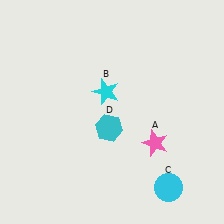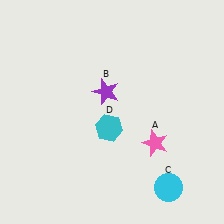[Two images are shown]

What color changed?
The star (B) changed from cyan in Image 1 to purple in Image 2.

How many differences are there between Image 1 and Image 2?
There is 1 difference between the two images.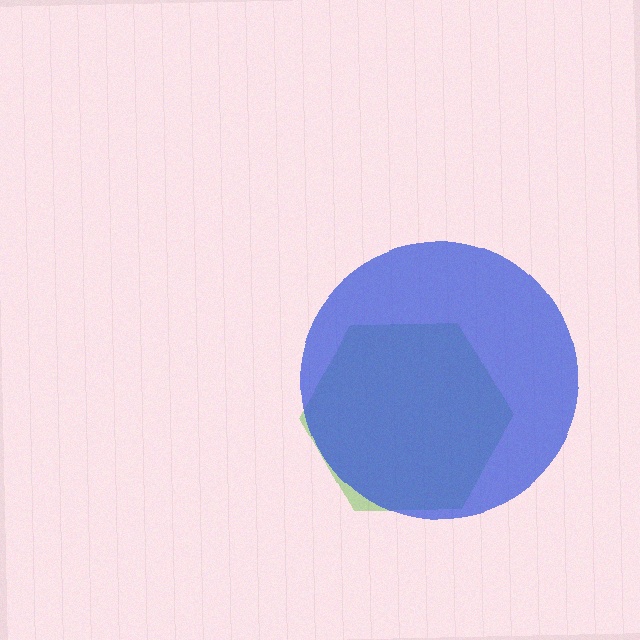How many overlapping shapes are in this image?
There are 2 overlapping shapes in the image.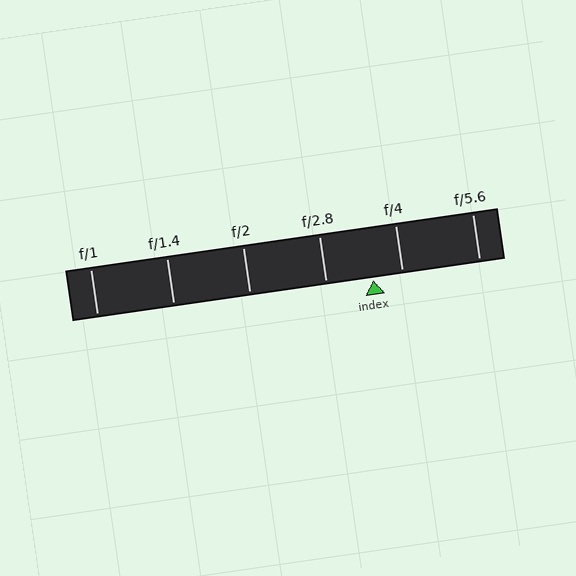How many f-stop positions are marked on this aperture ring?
There are 6 f-stop positions marked.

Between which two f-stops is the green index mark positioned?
The index mark is between f/2.8 and f/4.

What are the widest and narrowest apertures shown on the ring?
The widest aperture shown is f/1 and the narrowest is f/5.6.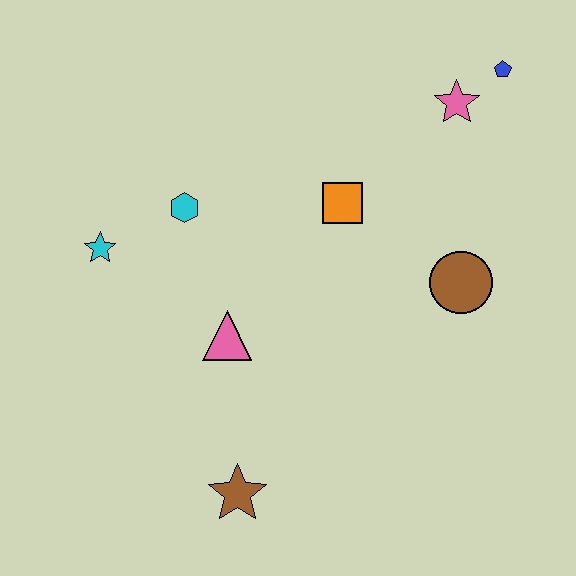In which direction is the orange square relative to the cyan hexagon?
The orange square is to the right of the cyan hexagon.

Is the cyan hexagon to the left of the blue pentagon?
Yes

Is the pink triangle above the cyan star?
No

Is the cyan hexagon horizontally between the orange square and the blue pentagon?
No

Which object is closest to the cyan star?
The cyan hexagon is closest to the cyan star.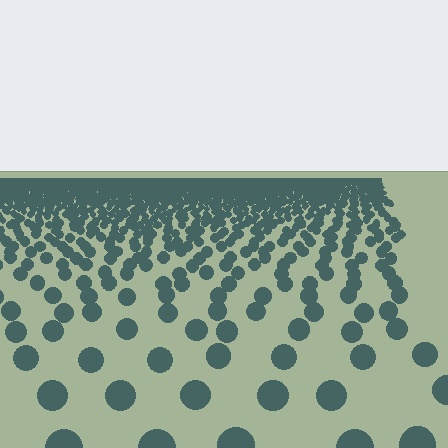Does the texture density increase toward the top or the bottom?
Density increases toward the top.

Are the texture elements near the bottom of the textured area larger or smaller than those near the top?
Larger. Near the bottom, elements are closer to the viewer and appear at a bigger on-screen size.